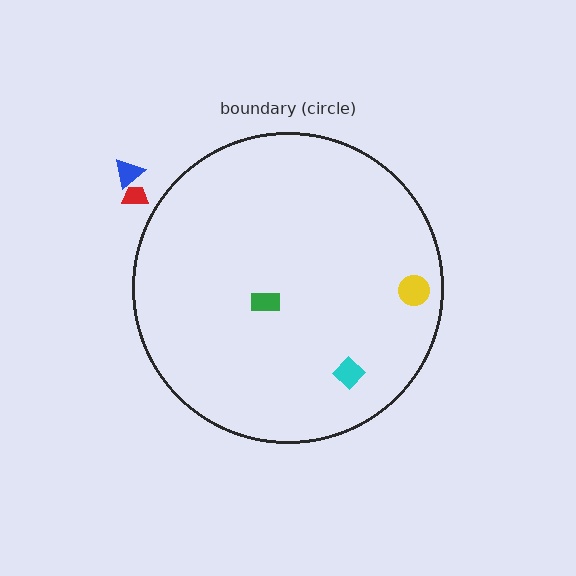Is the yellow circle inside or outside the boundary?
Inside.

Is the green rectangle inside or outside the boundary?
Inside.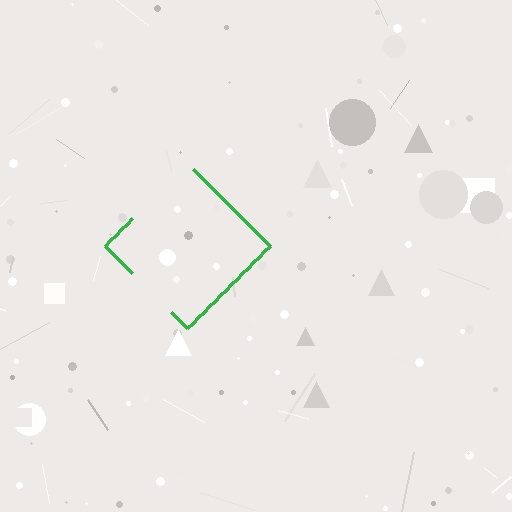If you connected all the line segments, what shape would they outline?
They would outline a diamond.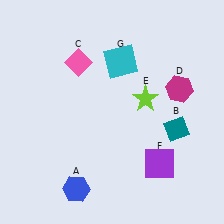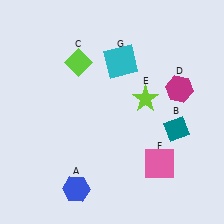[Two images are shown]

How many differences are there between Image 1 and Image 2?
There are 2 differences between the two images.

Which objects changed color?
C changed from pink to lime. F changed from purple to pink.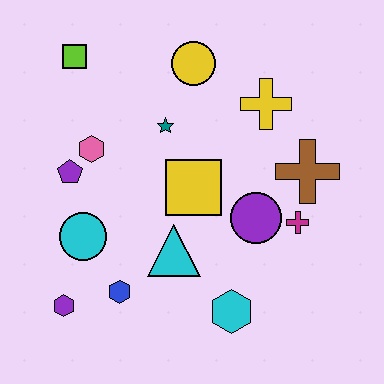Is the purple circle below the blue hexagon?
No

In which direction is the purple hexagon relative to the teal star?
The purple hexagon is below the teal star.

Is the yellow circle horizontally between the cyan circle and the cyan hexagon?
Yes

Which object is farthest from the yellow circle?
The purple hexagon is farthest from the yellow circle.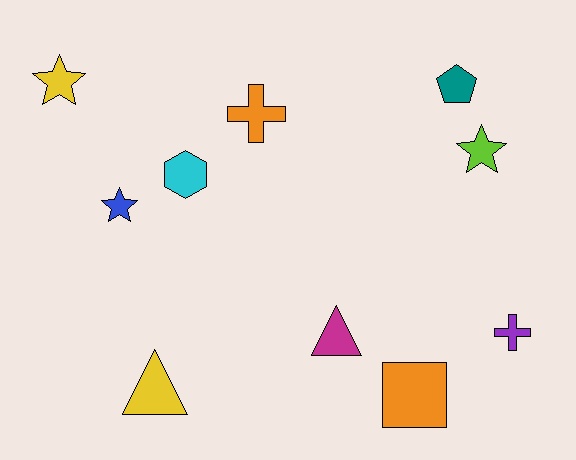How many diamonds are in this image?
There are no diamonds.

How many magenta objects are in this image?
There is 1 magenta object.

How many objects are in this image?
There are 10 objects.